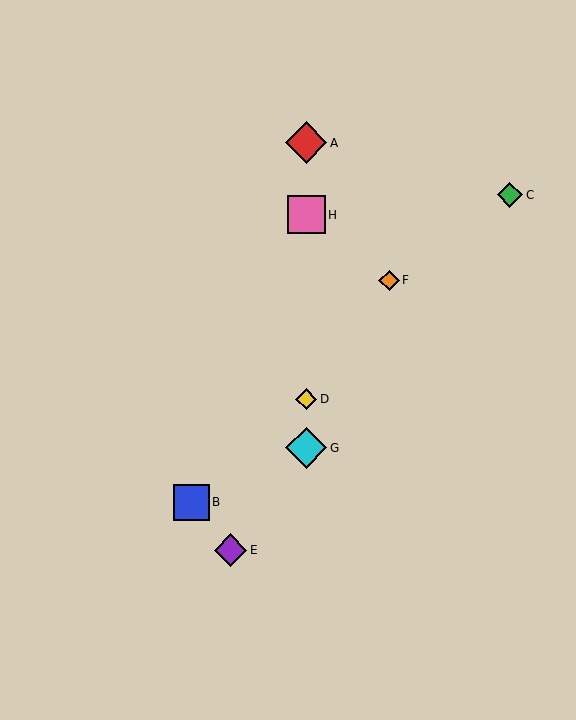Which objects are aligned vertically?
Objects A, D, G, H are aligned vertically.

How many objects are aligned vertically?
4 objects (A, D, G, H) are aligned vertically.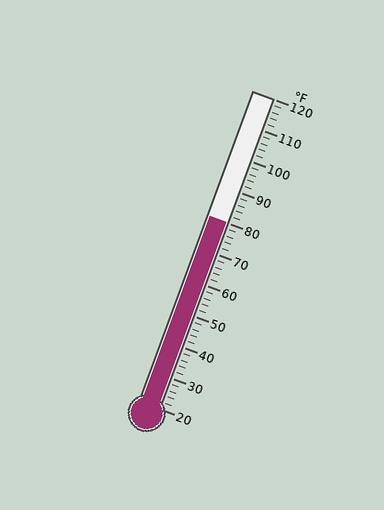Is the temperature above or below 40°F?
The temperature is above 40°F.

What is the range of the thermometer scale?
The thermometer scale ranges from 20°F to 120°F.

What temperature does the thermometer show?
The thermometer shows approximately 80°F.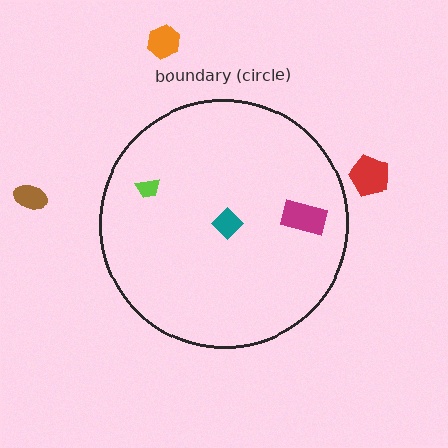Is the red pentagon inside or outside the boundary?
Outside.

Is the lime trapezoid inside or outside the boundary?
Inside.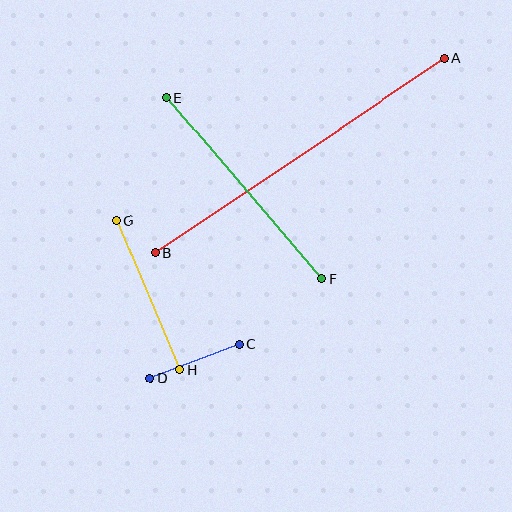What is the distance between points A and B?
The distance is approximately 349 pixels.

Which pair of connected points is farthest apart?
Points A and B are farthest apart.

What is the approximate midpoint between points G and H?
The midpoint is at approximately (148, 295) pixels.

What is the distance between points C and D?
The distance is approximately 96 pixels.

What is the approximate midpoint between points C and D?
The midpoint is at approximately (195, 362) pixels.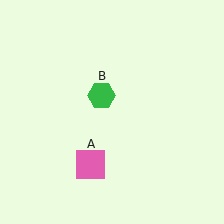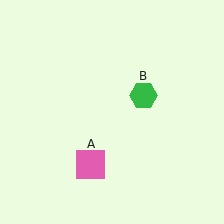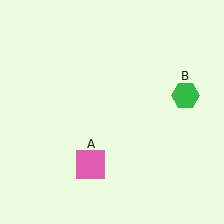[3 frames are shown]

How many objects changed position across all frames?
1 object changed position: green hexagon (object B).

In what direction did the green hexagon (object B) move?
The green hexagon (object B) moved right.